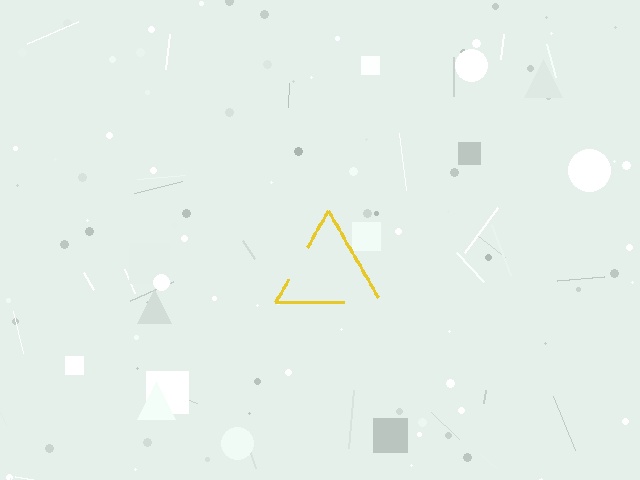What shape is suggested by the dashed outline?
The dashed outline suggests a triangle.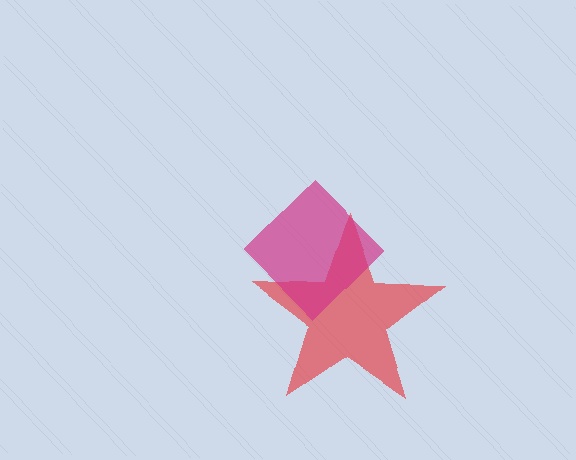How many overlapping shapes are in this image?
There are 2 overlapping shapes in the image.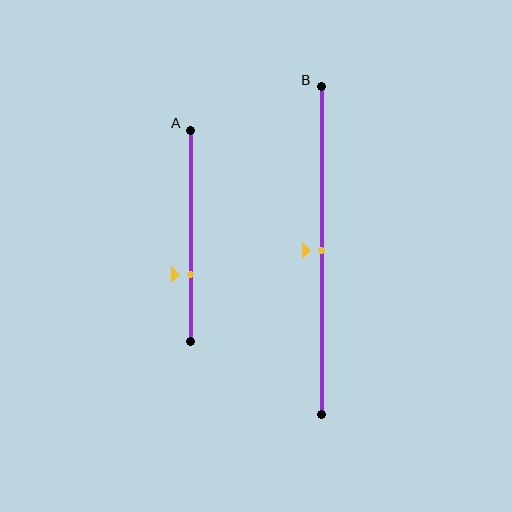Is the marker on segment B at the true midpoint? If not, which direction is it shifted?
Yes, the marker on segment B is at the true midpoint.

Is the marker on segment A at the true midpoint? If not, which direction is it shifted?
No, the marker on segment A is shifted downward by about 18% of the segment length.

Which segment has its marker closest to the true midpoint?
Segment B has its marker closest to the true midpoint.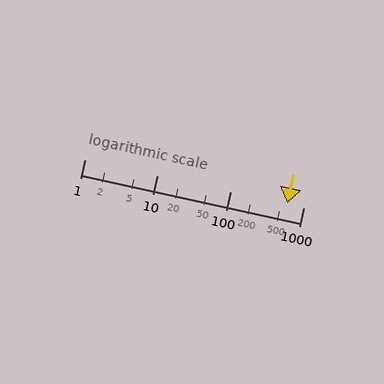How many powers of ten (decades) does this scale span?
The scale spans 3 decades, from 1 to 1000.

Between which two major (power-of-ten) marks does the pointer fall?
The pointer is between 100 and 1000.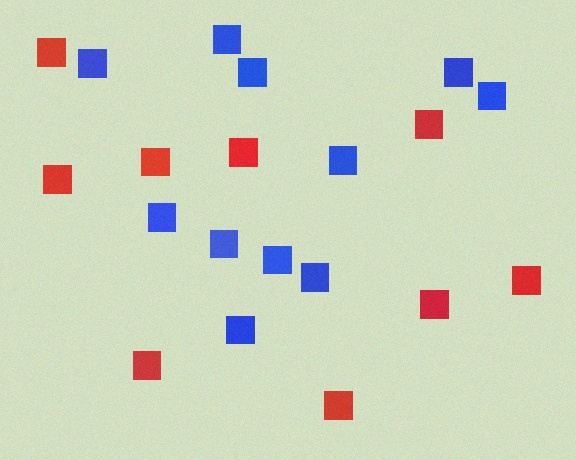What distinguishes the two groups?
There are 2 groups: one group of blue squares (11) and one group of red squares (9).